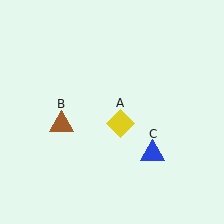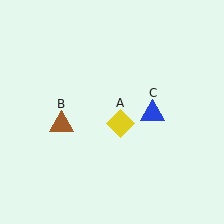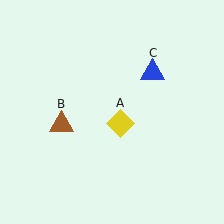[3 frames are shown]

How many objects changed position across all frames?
1 object changed position: blue triangle (object C).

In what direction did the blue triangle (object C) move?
The blue triangle (object C) moved up.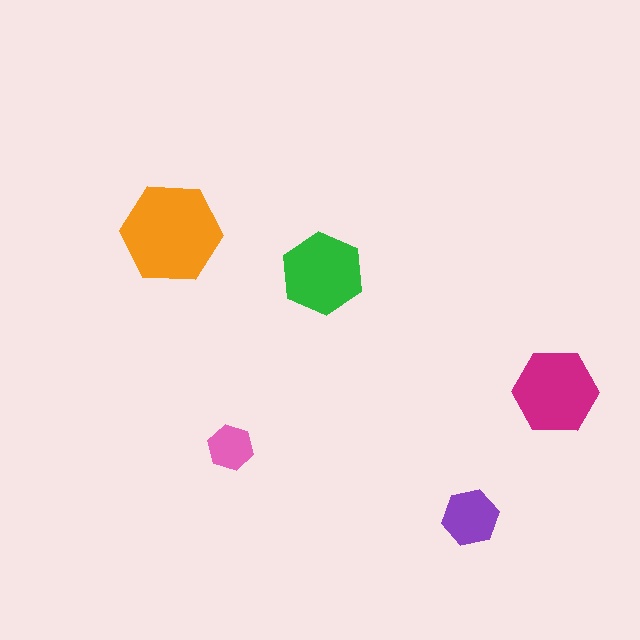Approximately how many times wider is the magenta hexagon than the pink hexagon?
About 2 times wider.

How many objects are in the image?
There are 5 objects in the image.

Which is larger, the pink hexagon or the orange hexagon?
The orange one.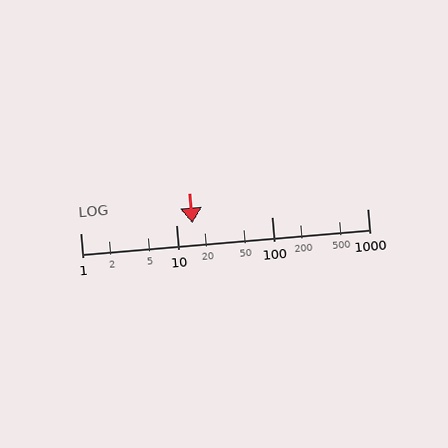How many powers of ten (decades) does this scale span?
The scale spans 3 decades, from 1 to 1000.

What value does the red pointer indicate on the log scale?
The pointer indicates approximately 15.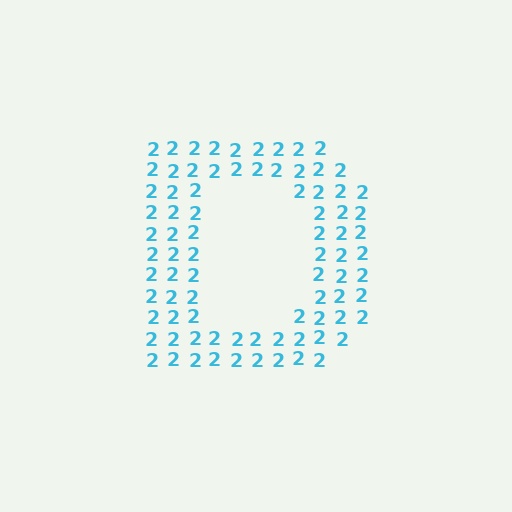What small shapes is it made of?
It is made of small digit 2's.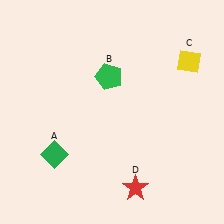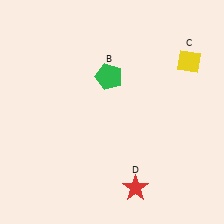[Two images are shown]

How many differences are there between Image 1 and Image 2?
There is 1 difference between the two images.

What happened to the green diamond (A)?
The green diamond (A) was removed in Image 2. It was in the bottom-left area of Image 1.